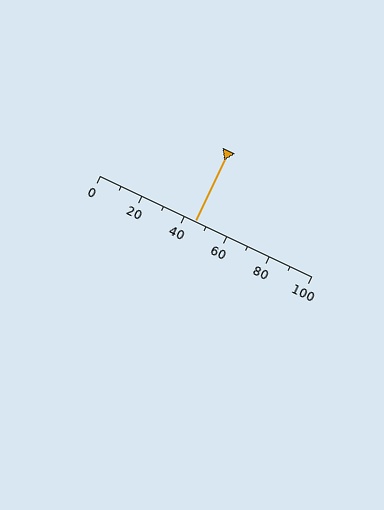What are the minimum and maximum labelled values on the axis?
The axis runs from 0 to 100.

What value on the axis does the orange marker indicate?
The marker indicates approximately 45.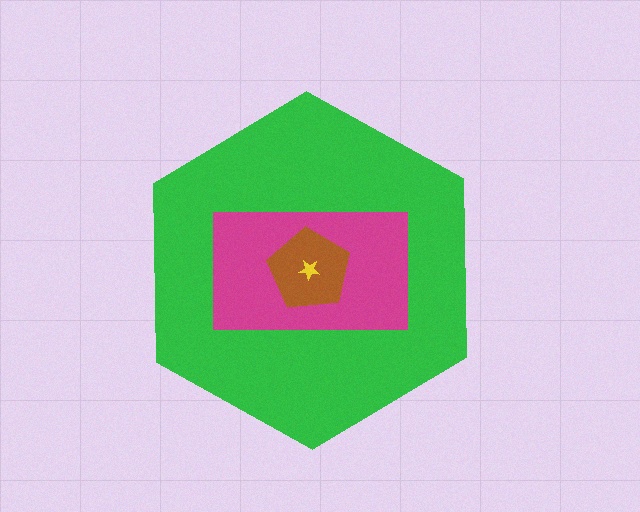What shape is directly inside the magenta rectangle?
The brown pentagon.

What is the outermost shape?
The green hexagon.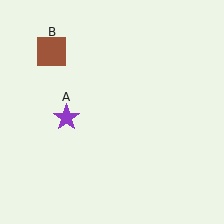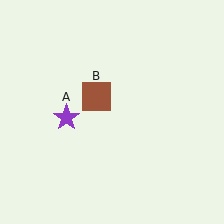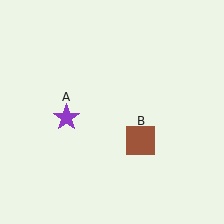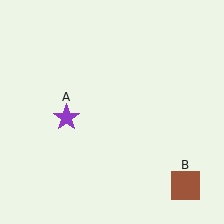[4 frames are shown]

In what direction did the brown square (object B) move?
The brown square (object B) moved down and to the right.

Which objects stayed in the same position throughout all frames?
Purple star (object A) remained stationary.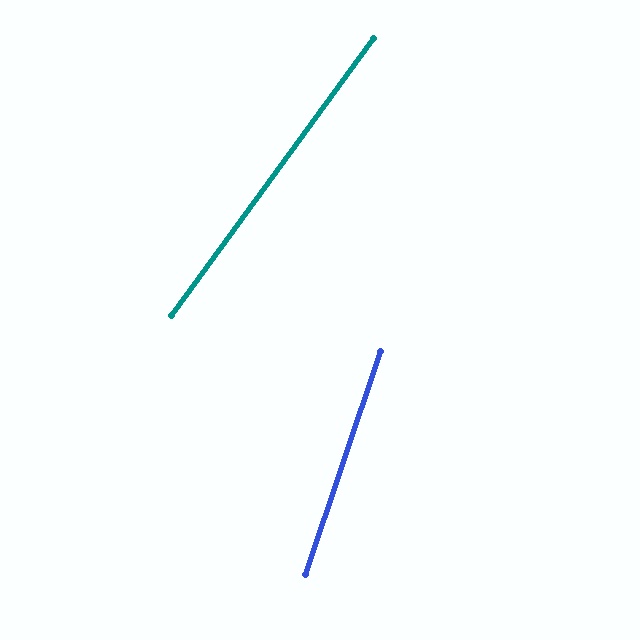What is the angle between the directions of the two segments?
Approximately 18 degrees.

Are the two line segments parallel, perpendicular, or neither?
Neither parallel nor perpendicular — they differ by about 18°.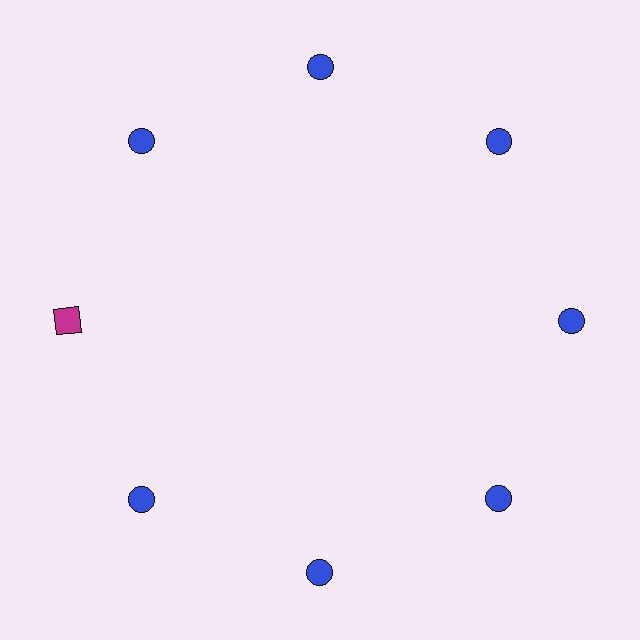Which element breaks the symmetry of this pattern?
The magenta square at roughly the 9 o'clock position breaks the symmetry. All other shapes are blue circles.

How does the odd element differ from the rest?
It differs in both color (magenta instead of blue) and shape (square instead of circle).